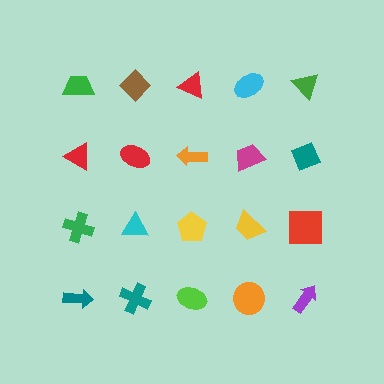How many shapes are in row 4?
5 shapes.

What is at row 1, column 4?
A cyan ellipse.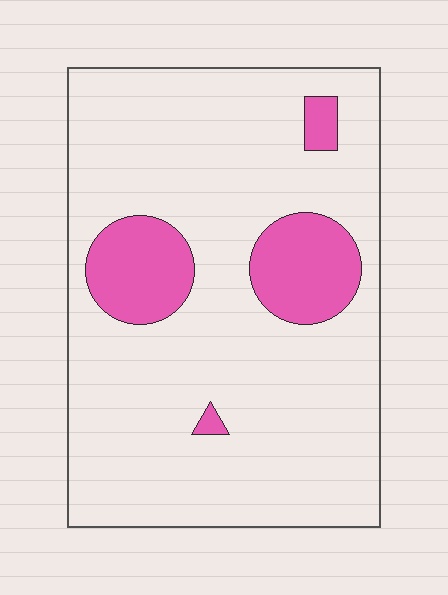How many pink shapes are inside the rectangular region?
4.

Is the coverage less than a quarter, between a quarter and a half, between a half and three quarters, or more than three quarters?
Less than a quarter.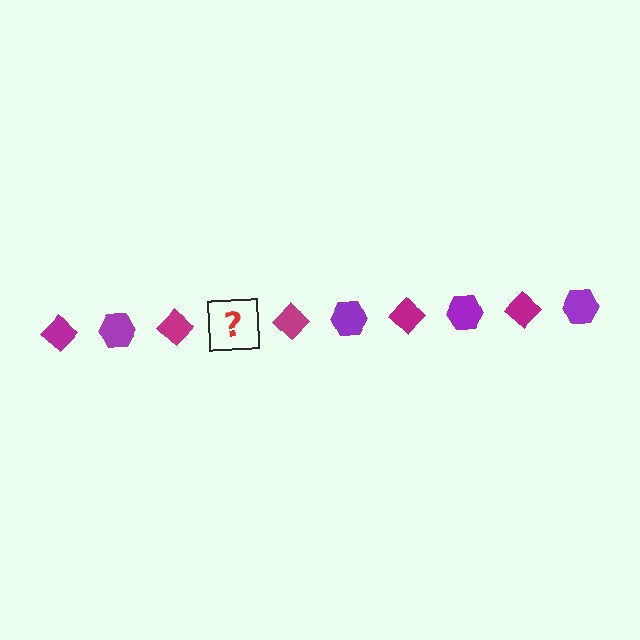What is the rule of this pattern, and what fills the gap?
The rule is that the pattern alternates between magenta diamond and purple hexagon. The gap should be filled with a purple hexagon.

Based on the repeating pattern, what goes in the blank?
The blank should be a purple hexagon.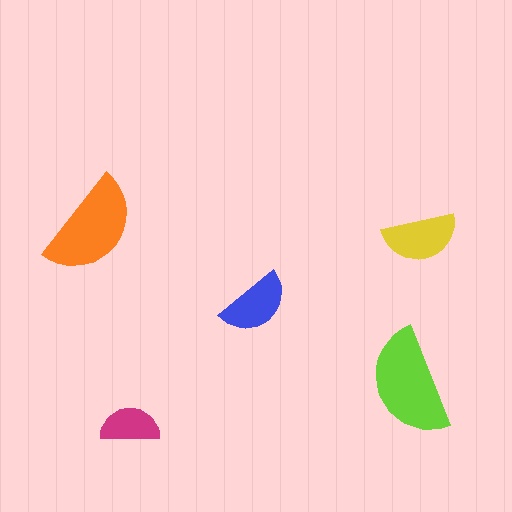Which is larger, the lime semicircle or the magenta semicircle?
The lime one.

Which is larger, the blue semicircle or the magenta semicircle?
The blue one.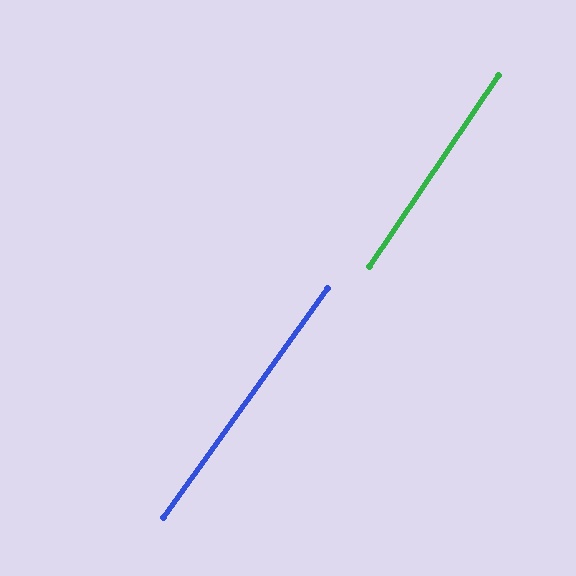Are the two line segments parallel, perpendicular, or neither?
Parallel — their directions differ by only 1.3°.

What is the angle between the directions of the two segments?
Approximately 1 degree.